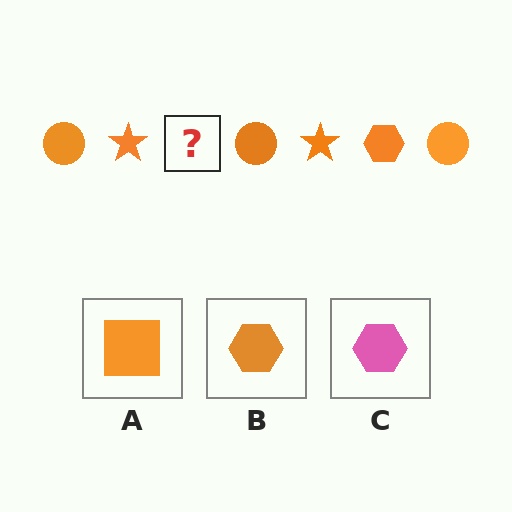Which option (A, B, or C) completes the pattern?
B.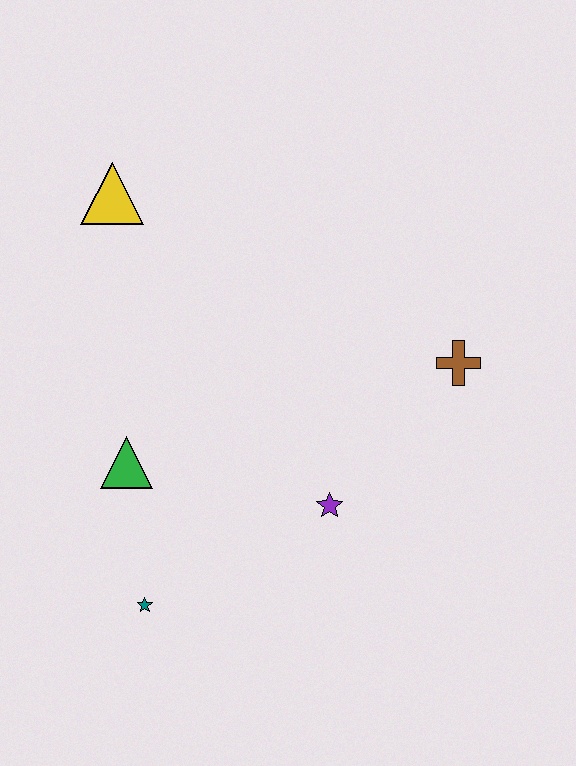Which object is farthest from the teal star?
The yellow triangle is farthest from the teal star.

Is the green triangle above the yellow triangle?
No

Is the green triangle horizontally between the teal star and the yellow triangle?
Yes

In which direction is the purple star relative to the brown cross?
The purple star is below the brown cross.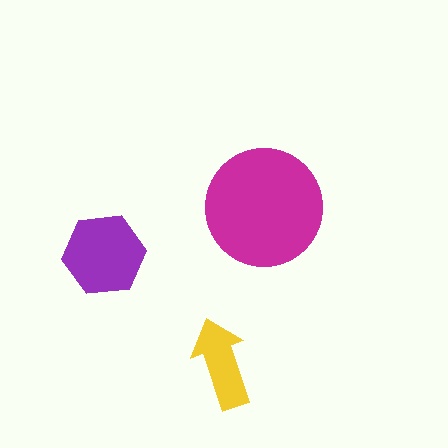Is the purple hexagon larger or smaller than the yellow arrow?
Larger.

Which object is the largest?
The magenta circle.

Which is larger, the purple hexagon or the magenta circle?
The magenta circle.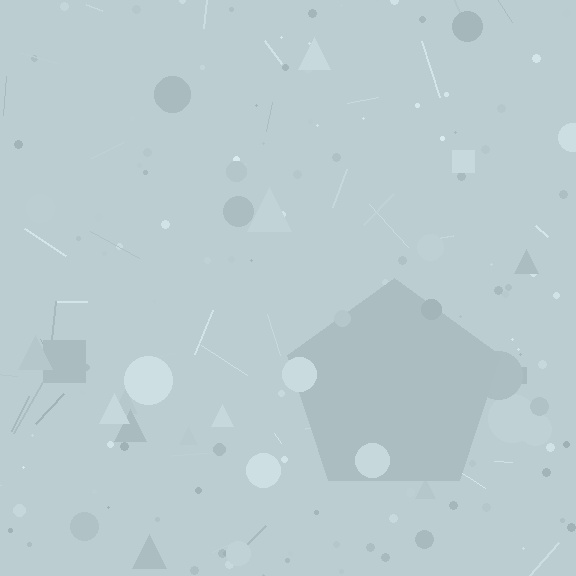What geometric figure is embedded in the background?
A pentagon is embedded in the background.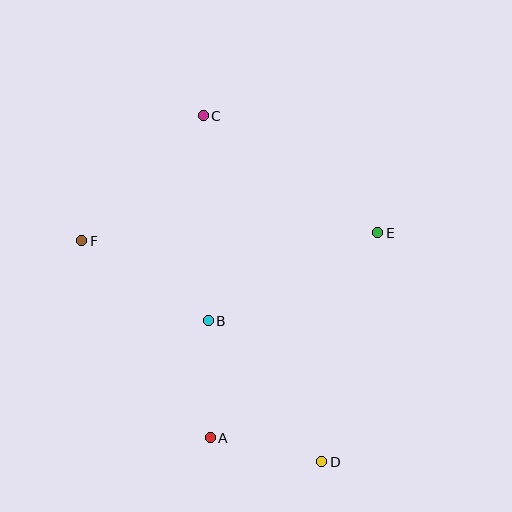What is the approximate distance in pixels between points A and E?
The distance between A and E is approximately 265 pixels.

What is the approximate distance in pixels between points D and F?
The distance between D and F is approximately 326 pixels.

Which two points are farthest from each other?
Points C and D are farthest from each other.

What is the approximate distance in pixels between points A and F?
The distance between A and F is approximately 235 pixels.